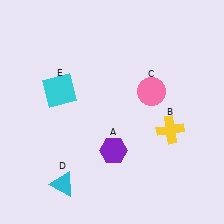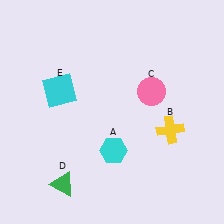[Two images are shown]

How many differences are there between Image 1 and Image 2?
There are 2 differences between the two images.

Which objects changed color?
A changed from purple to cyan. D changed from cyan to green.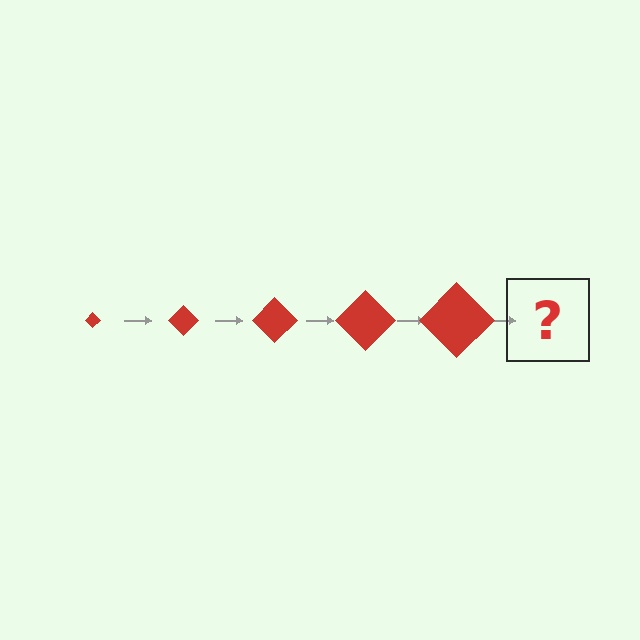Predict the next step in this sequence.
The next step is a red diamond, larger than the previous one.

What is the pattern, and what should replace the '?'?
The pattern is that the diamond gets progressively larger each step. The '?' should be a red diamond, larger than the previous one.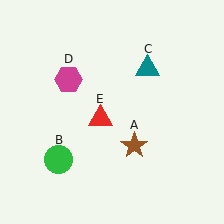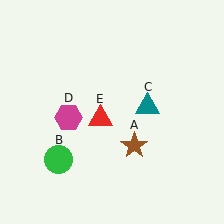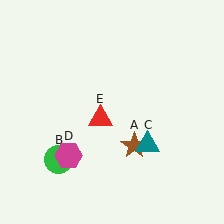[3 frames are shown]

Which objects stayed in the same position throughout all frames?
Brown star (object A) and green circle (object B) and red triangle (object E) remained stationary.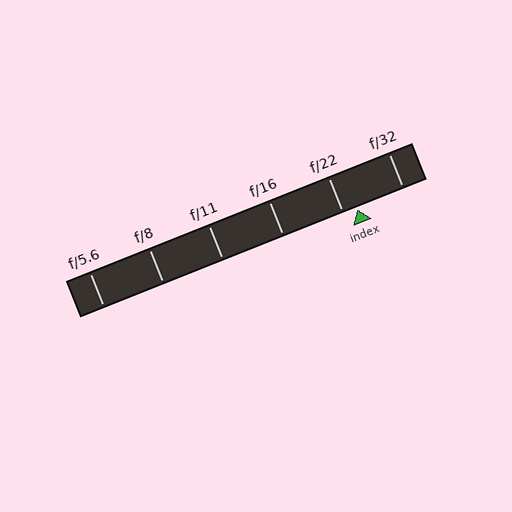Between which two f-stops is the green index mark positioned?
The index mark is between f/22 and f/32.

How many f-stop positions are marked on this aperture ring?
There are 6 f-stop positions marked.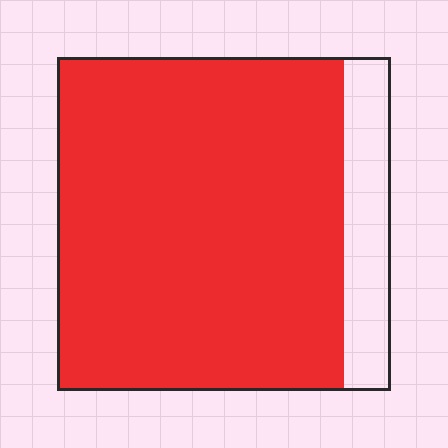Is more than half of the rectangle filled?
Yes.